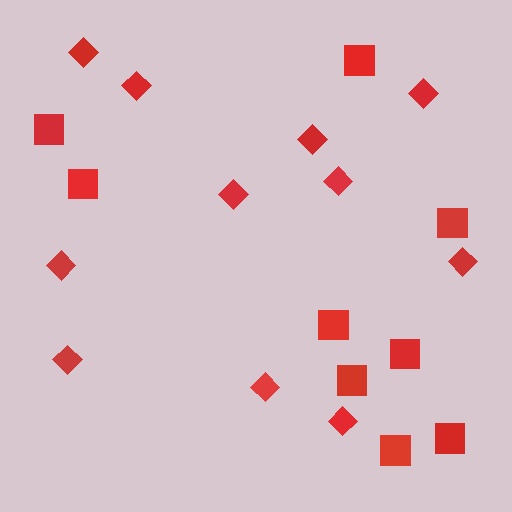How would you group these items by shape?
There are 2 groups: one group of diamonds (11) and one group of squares (9).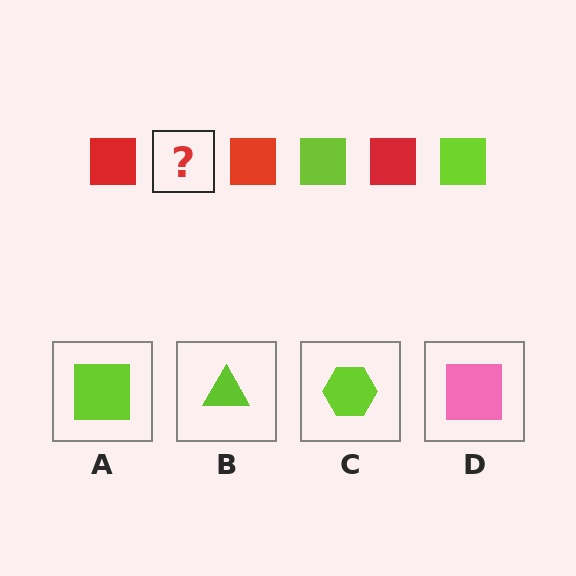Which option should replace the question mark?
Option A.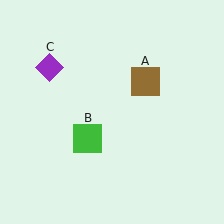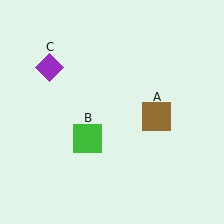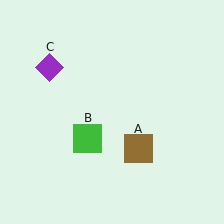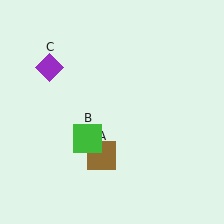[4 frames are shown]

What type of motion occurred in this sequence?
The brown square (object A) rotated clockwise around the center of the scene.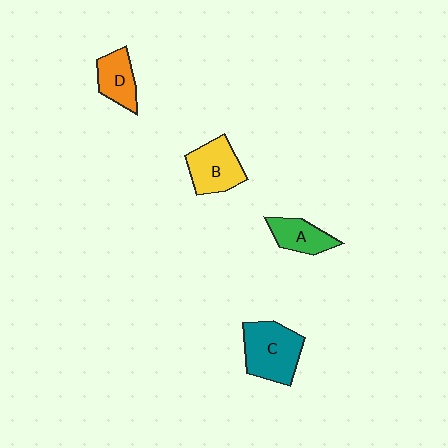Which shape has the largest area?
Shape C (teal).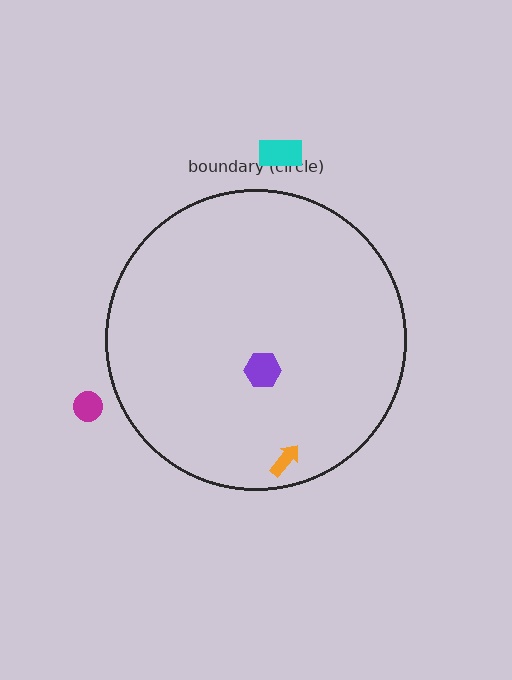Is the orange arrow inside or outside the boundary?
Inside.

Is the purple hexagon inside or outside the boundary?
Inside.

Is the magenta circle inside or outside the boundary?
Outside.